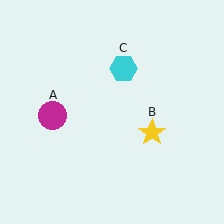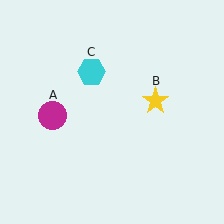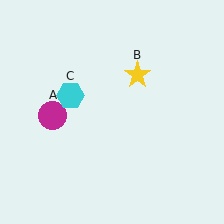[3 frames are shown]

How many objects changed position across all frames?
2 objects changed position: yellow star (object B), cyan hexagon (object C).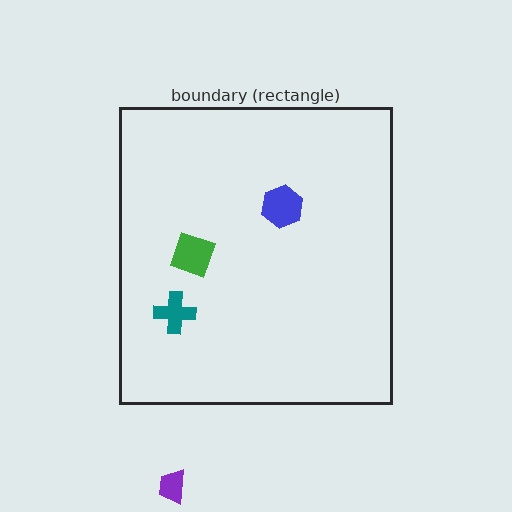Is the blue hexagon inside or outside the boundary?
Inside.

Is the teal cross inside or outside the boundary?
Inside.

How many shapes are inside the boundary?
3 inside, 1 outside.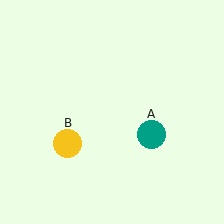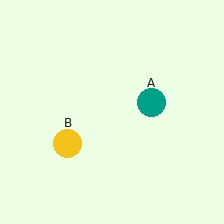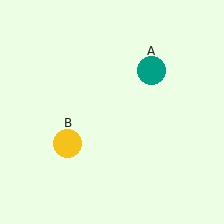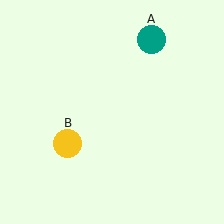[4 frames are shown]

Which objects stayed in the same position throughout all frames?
Yellow circle (object B) remained stationary.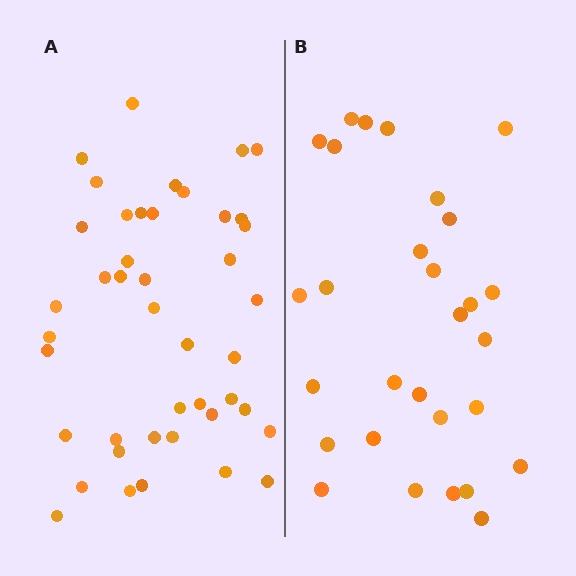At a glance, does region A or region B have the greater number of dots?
Region A (the left region) has more dots.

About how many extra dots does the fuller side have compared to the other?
Region A has approximately 15 more dots than region B.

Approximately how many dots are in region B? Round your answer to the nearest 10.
About 30 dots. (The exact count is 29, which rounds to 30.)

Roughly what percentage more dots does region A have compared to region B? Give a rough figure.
About 50% more.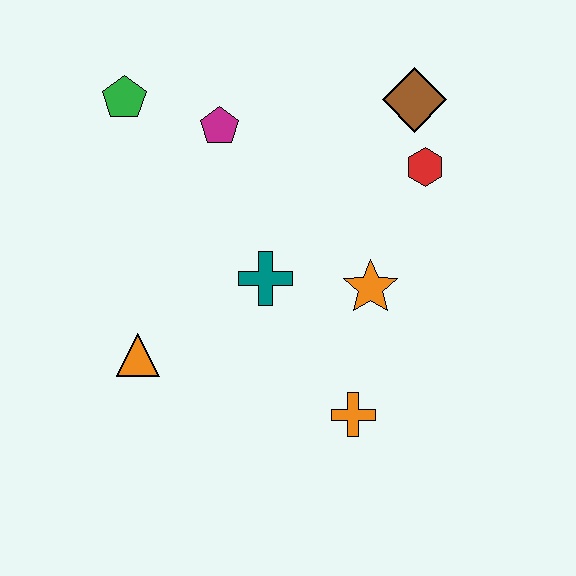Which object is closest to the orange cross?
The orange star is closest to the orange cross.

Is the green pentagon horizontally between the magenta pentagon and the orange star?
No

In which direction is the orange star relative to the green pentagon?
The orange star is to the right of the green pentagon.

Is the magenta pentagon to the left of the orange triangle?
No